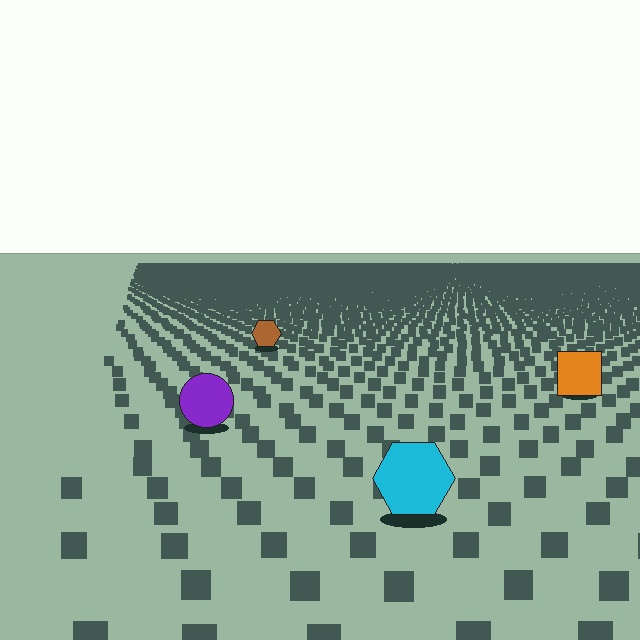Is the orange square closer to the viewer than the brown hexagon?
Yes. The orange square is closer — you can tell from the texture gradient: the ground texture is coarser near it.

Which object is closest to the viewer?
The cyan hexagon is closest. The texture marks near it are larger and more spread out.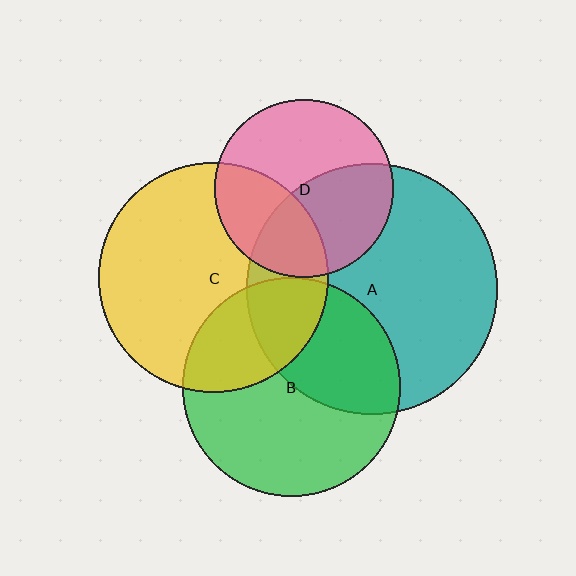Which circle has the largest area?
Circle A (teal).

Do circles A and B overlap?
Yes.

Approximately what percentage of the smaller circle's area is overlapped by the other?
Approximately 40%.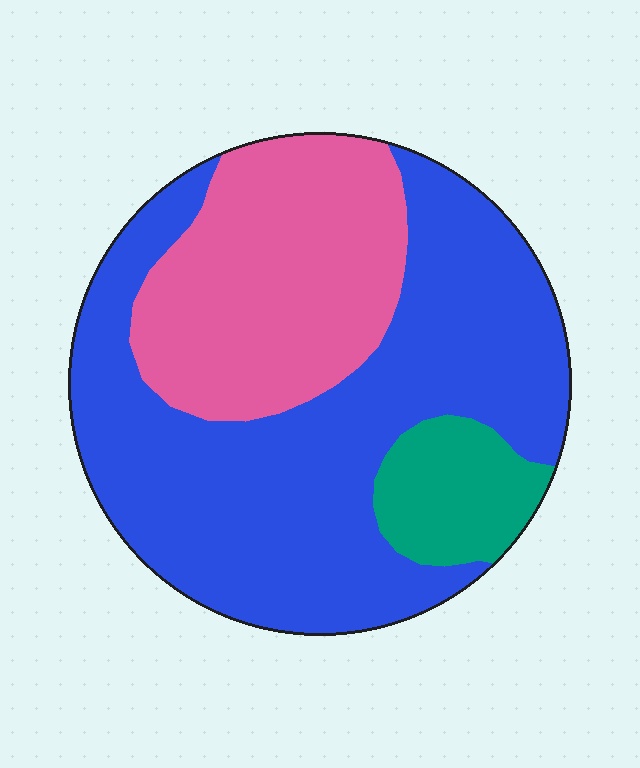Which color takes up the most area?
Blue, at roughly 60%.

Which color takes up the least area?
Teal, at roughly 10%.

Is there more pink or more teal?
Pink.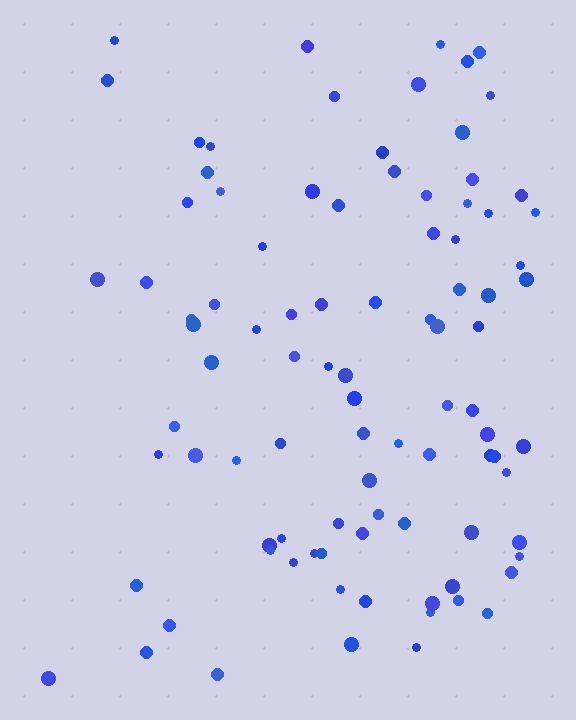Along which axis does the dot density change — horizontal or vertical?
Horizontal.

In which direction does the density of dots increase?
From left to right, with the right side densest.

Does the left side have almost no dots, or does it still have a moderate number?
Still a moderate number, just noticeably fewer than the right.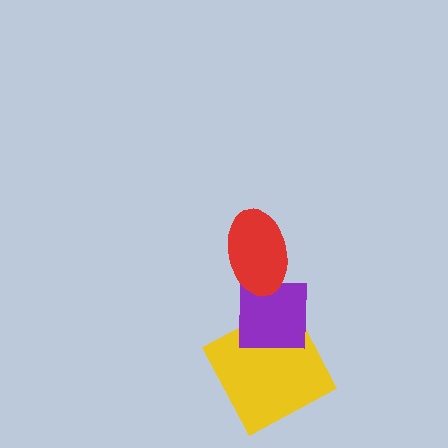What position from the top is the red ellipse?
The red ellipse is 1st from the top.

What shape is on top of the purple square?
The red ellipse is on top of the purple square.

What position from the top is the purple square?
The purple square is 2nd from the top.